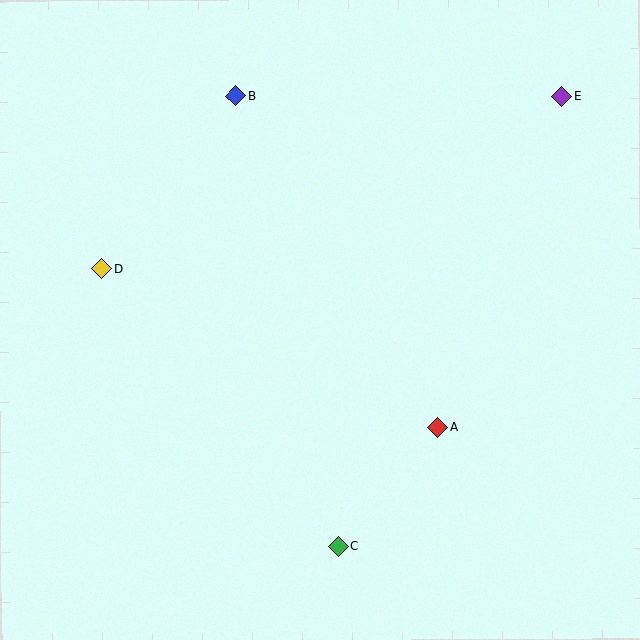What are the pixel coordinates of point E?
Point E is at (562, 96).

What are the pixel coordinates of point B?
Point B is at (236, 96).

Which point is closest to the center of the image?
Point A at (437, 428) is closest to the center.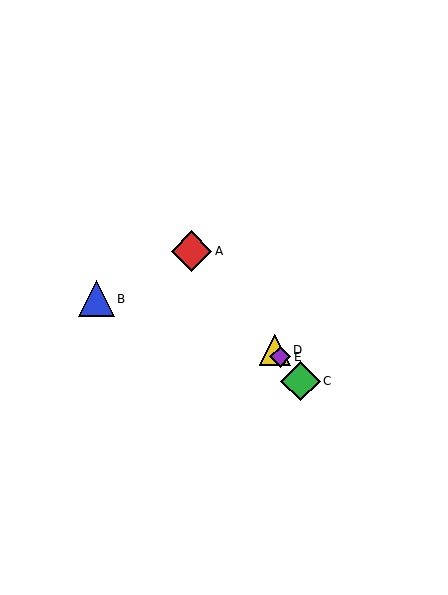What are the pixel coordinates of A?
Object A is at (192, 251).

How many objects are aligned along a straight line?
4 objects (A, C, D, E) are aligned along a straight line.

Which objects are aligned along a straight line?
Objects A, C, D, E are aligned along a straight line.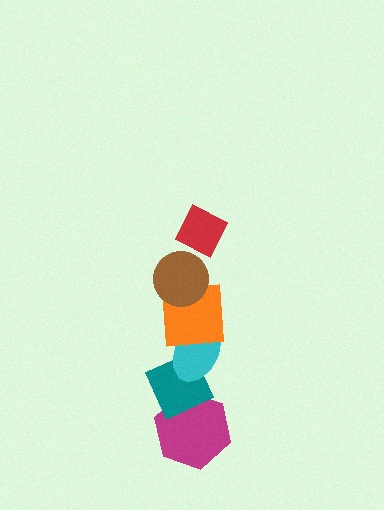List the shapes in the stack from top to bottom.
From top to bottom: the red diamond, the brown circle, the orange square, the cyan ellipse, the teal diamond, the magenta hexagon.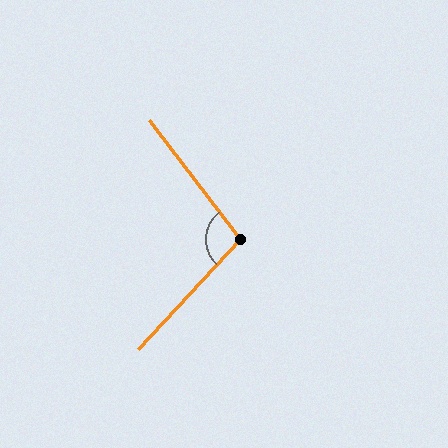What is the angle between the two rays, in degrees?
Approximately 100 degrees.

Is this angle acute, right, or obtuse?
It is obtuse.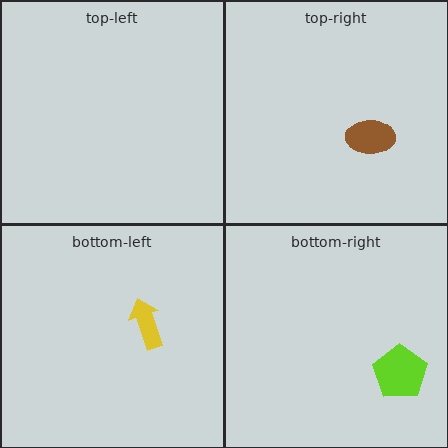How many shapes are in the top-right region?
1.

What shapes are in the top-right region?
The brown ellipse.